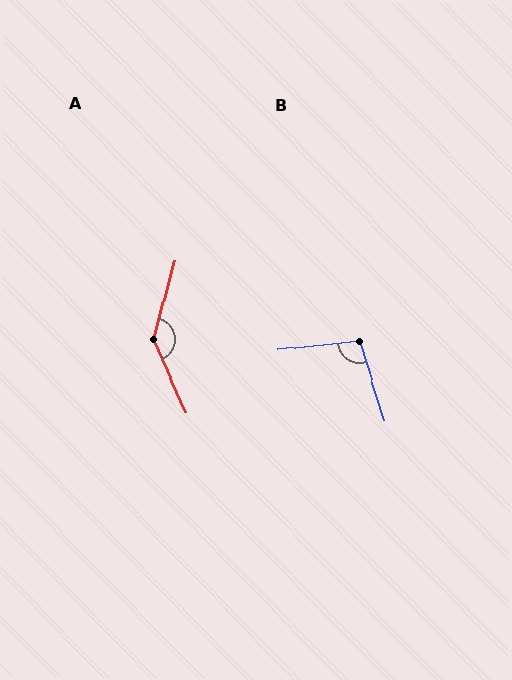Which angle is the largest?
A, at approximately 141 degrees.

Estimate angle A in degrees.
Approximately 141 degrees.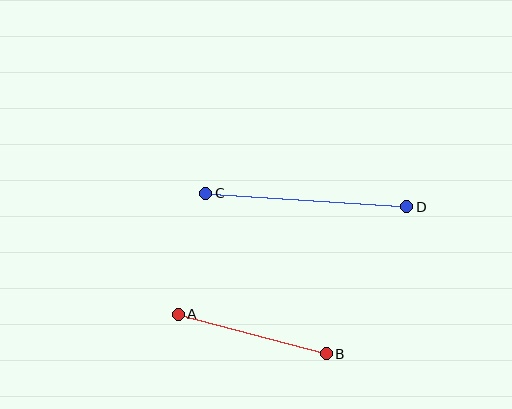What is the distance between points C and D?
The distance is approximately 201 pixels.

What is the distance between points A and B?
The distance is approximately 153 pixels.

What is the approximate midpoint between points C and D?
The midpoint is at approximately (306, 200) pixels.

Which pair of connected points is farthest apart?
Points C and D are farthest apart.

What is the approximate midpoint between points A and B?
The midpoint is at approximately (252, 334) pixels.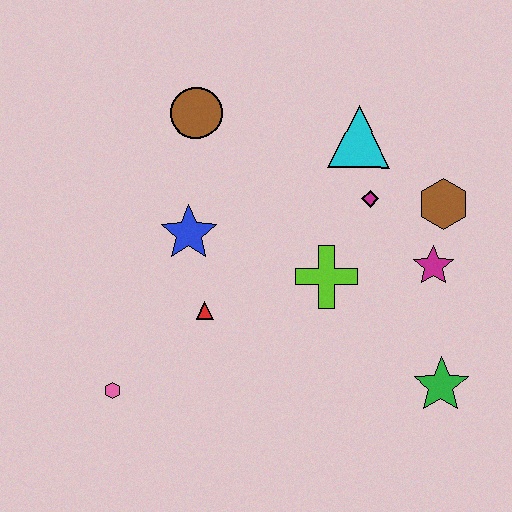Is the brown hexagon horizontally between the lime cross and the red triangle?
No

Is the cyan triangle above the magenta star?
Yes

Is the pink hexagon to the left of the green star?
Yes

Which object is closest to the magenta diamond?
The cyan triangle is closest to the magenta diamond.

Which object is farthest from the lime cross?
The pink hexagon is farthest from the lime cross.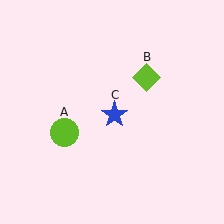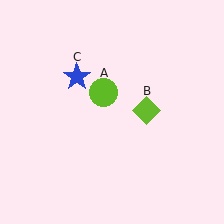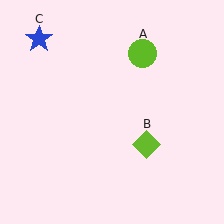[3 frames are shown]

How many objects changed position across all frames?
3 objects changed position: lime circle (object A), lime diamond (object B), blue star (object C).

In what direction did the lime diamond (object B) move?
The lime diamond (object B) moved down.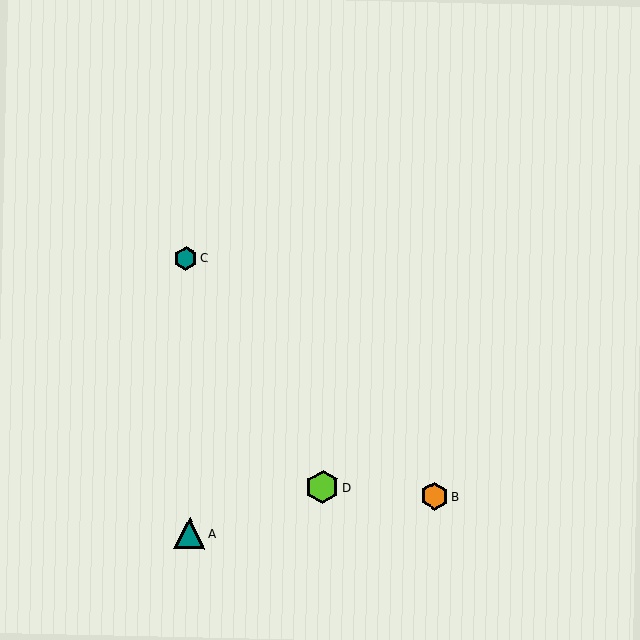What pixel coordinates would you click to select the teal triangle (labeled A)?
Click at (189, 533) to select the teal triangle A.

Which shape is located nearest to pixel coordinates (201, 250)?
The teal hexagon (labeled C) at (186, 258) is nearest to that location.